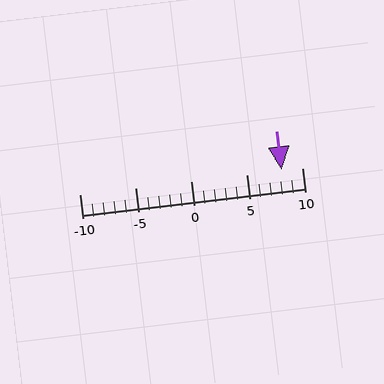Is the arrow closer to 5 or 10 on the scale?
The arrow is closer to 10.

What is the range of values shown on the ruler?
The ruler shows values from -10 to 10.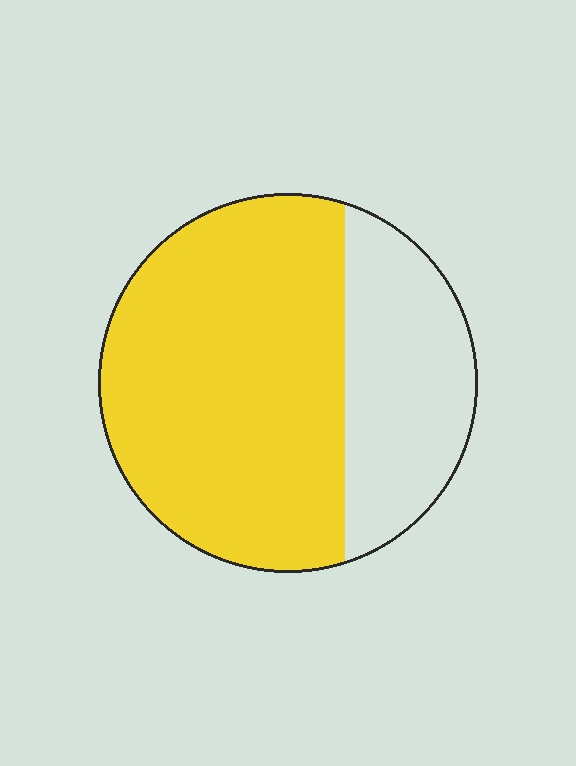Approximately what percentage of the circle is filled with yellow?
Approximately 70%.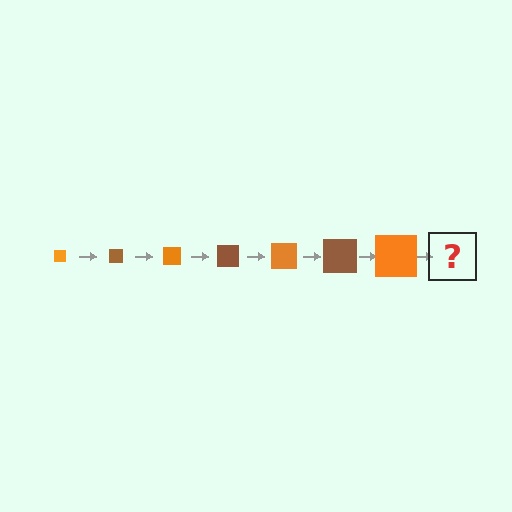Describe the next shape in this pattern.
It should be a brown square, larger than the previous one.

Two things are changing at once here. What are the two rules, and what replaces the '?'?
The two rules are that the square grows larger each step and the color cycles through orange and brown. The '?' should be a brown square, larger than the previous one.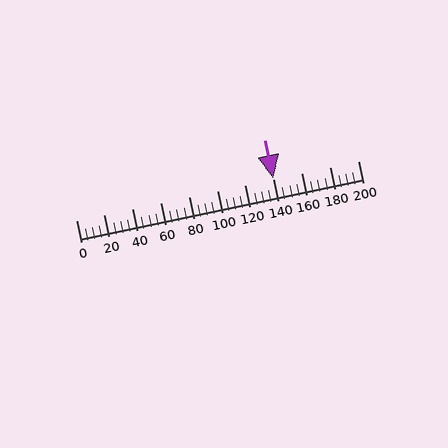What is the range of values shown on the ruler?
The ruler shows values from 0 to 200.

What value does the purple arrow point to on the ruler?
The purple arrow points to approximately 140.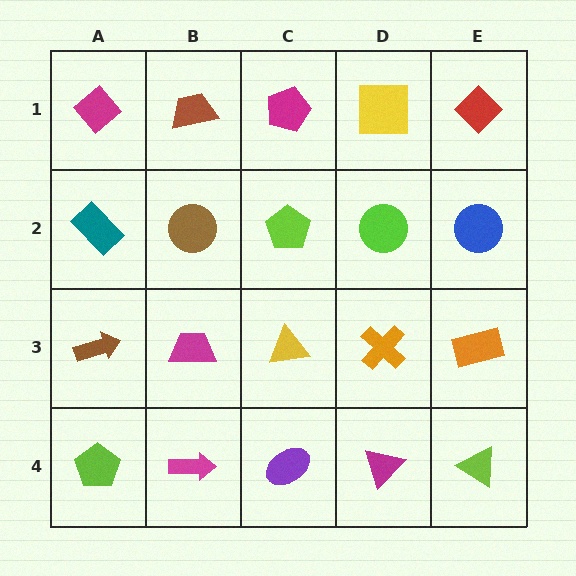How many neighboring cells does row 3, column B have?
4.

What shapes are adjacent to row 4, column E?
An orange rectangle (row 3, column E), a magenta triangle (row 4, column D).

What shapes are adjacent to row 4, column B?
A magenta trapezoid (row 3, column B), a lime pentagon (row 4, column A), a purple ellipse (row 4, column C).